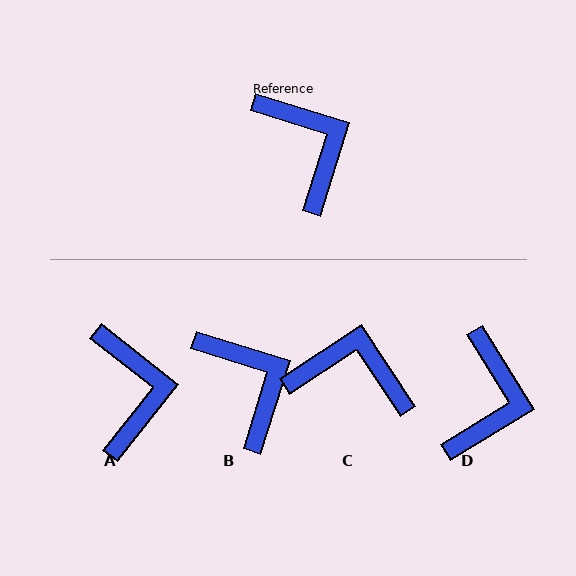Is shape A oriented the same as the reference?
No, it is off by about 21 degrees.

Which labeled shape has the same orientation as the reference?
B.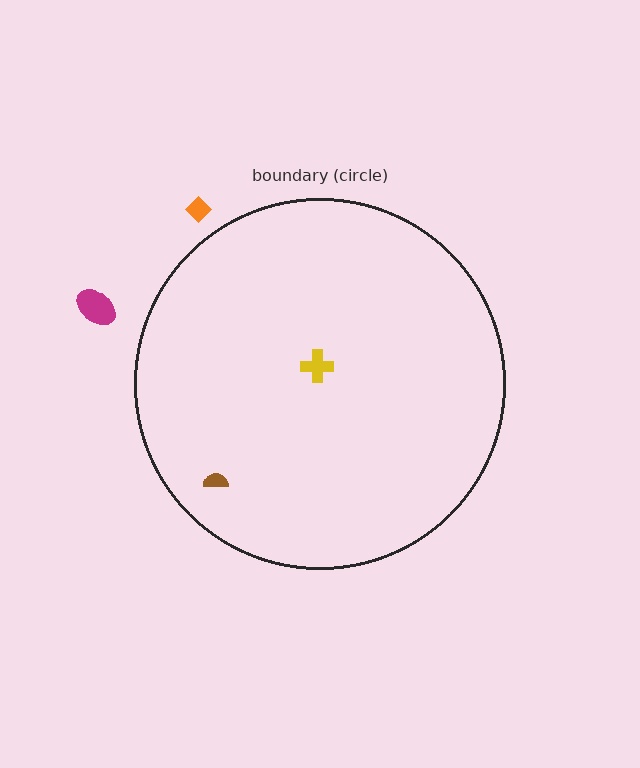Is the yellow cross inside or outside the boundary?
Inside.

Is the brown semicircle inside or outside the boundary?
Inside.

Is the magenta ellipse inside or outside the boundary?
Outside.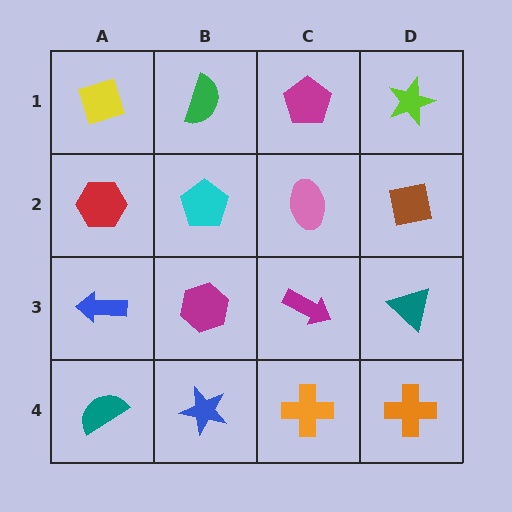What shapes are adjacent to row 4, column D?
A teal triangle (row 3, column D), an orange cross (row 4, column C).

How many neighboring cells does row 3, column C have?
4.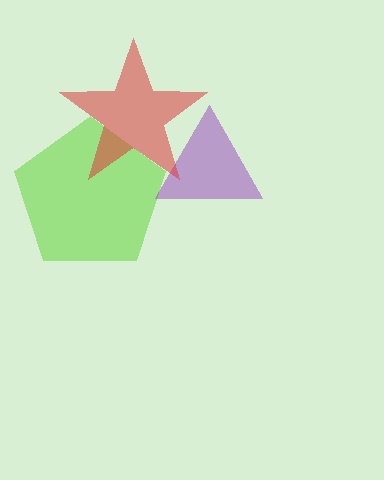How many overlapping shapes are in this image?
There are 3 overlapping shapes in the image.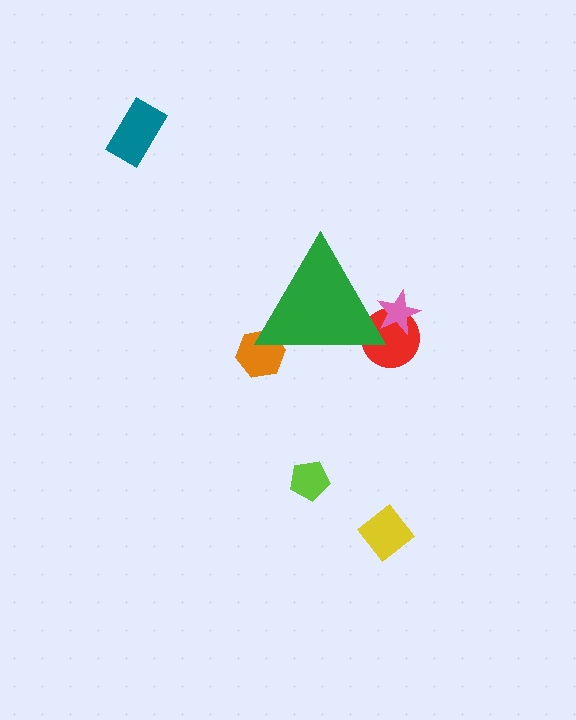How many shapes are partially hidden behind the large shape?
3 shapes are partially hidden.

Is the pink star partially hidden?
Yes, the pink star is partially hidden behind the green triangle.